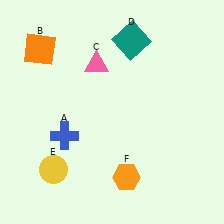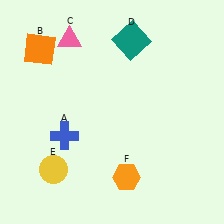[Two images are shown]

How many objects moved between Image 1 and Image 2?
1 object moved between the two images.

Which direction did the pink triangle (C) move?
The pink triangle (C) moved left.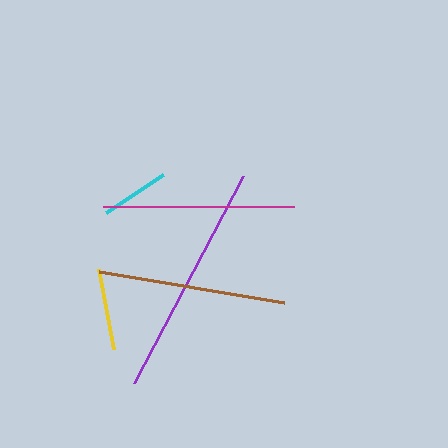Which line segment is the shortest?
The cyan line is the shortest at approximately 69 pixels.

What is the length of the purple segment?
The purple segment is approximately 234 pixels long.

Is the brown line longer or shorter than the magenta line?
The magenta line is longer than the brown line.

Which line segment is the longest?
The purple line is the longest at approximately 234 pixels.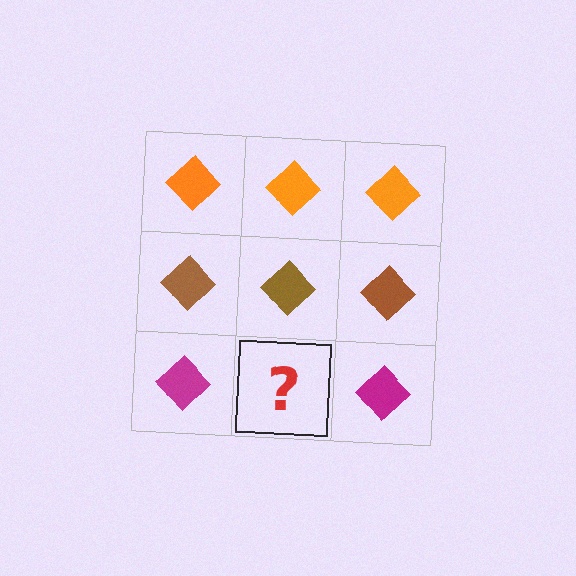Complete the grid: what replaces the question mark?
The question mark should be replaced with a magenta diamond.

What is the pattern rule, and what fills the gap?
The rule is that each row has a consistent color. The gap should be filled with a magenta diamond.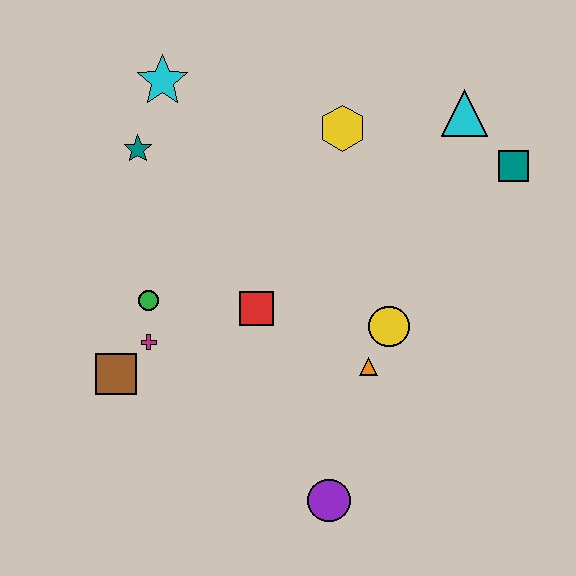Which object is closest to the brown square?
The magenta cross is closest to the brown square.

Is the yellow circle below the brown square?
No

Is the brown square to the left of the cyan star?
Yes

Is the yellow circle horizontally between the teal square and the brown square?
Yes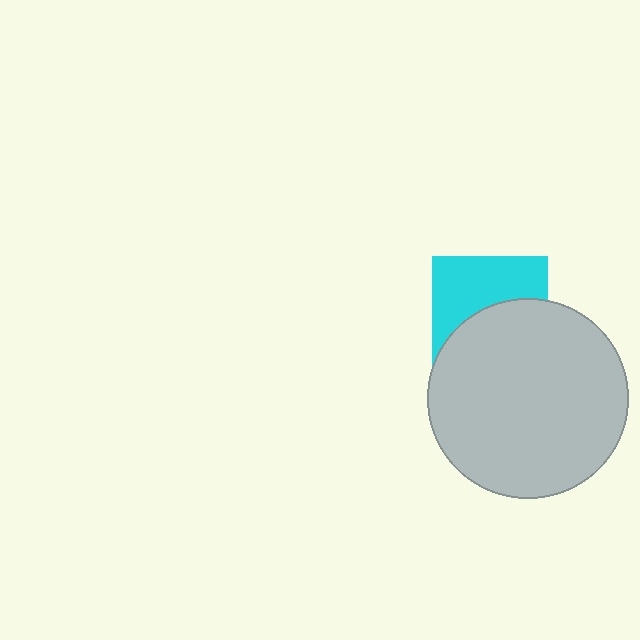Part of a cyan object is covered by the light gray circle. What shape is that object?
It is a square.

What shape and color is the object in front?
The object in front is a light gray circle.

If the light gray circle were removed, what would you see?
You would see the complete cyan square.